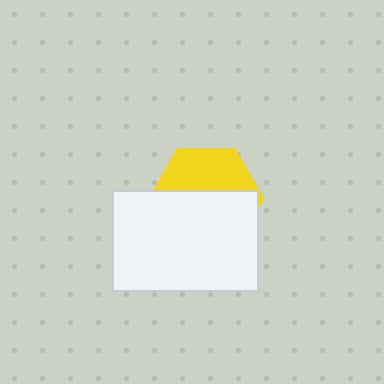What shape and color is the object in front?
The object in front is a white rectangle.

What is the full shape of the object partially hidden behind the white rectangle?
The partially hidden object is a yellow hexagon.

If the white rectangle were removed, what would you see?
You would see the complete yellow hexagon.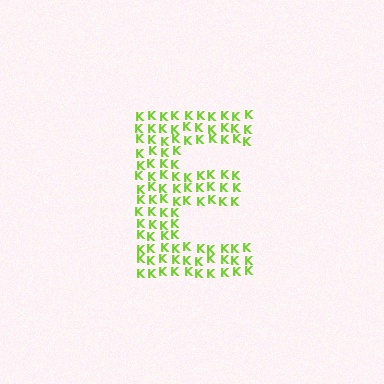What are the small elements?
The small elements are letter K's.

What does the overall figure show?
The overall figure shows the letter E.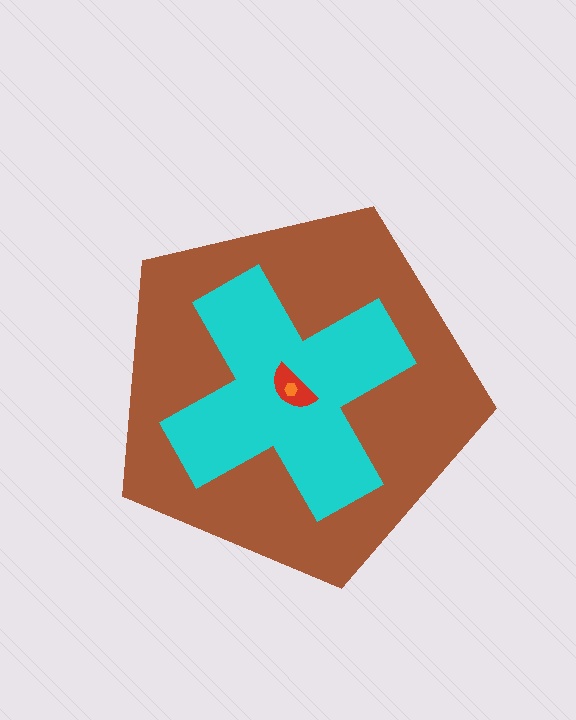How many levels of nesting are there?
4.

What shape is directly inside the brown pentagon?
The cyan cross.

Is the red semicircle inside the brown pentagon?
Yes.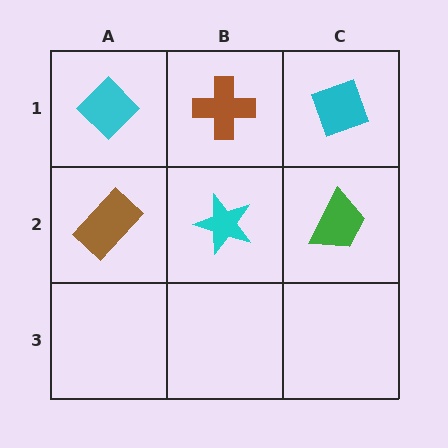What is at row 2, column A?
A brown rectangle.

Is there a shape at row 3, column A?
No, that cell is empty.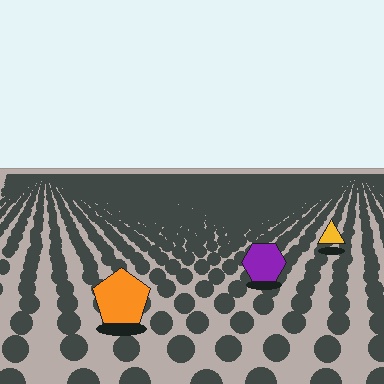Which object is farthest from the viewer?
The yellow triangle is farthest from the viewer. It appears smaller and the ground texture around it is denser.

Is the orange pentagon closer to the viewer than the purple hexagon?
Yes. The orange pentagon is closer — you can tell from the texture gradient: the ground texture is coarser near it.